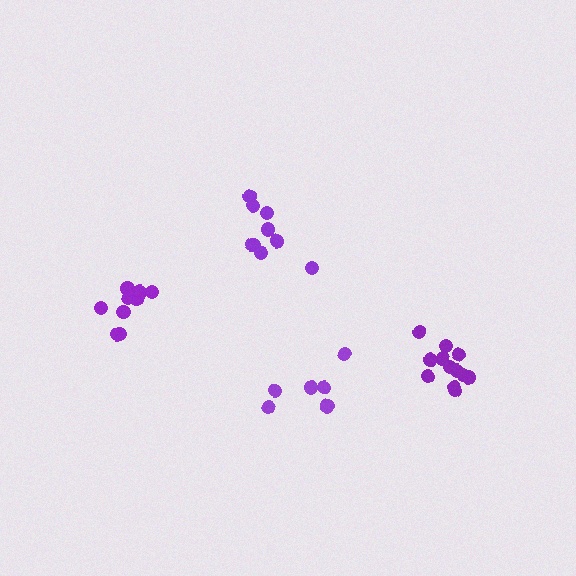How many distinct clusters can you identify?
There are 4 distinct clusters.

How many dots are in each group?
Group 1: 12 dots, Group 2: 9 dots, Group 3: 9 dots, Group 4: 6 dots (36 total).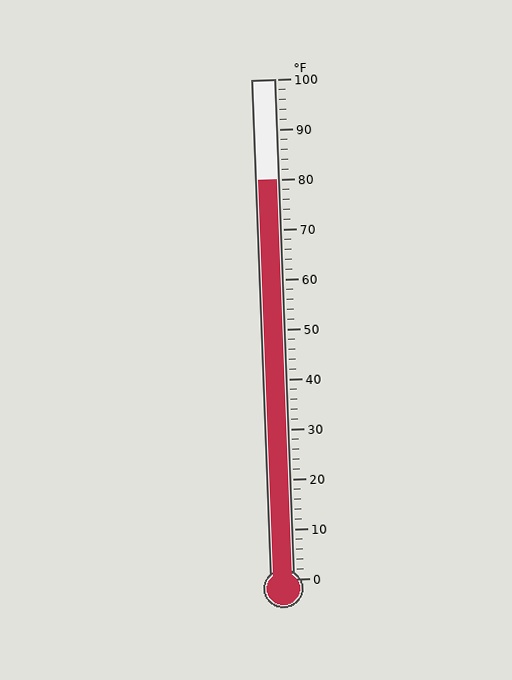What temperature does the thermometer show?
The thermometer shows approximately 80°F.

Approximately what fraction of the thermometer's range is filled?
The thermometer is filled to approximately 80% of its range.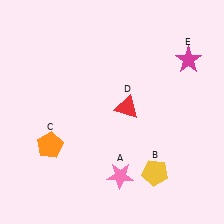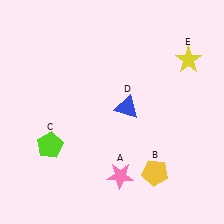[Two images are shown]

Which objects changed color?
C changed from orange to lime. D changed from red to blue. E changed from magenta to yellow.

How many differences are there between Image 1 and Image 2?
There are 3 differences between the two images.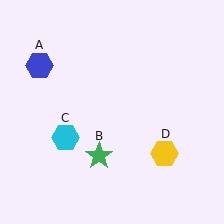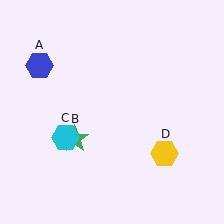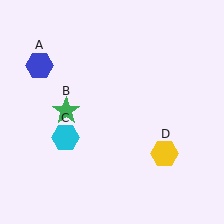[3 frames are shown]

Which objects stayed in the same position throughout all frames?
Blue hexagon (object A) and cyan hexagon (object C) and yellow hexagon (object D) remained stationary.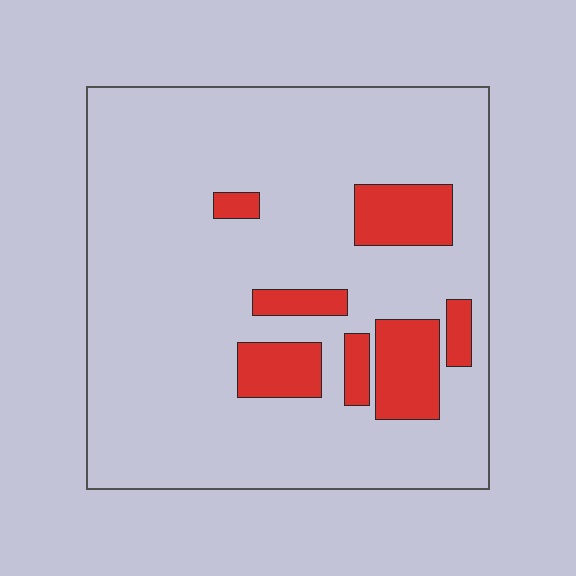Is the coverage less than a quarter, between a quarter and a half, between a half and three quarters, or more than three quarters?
Less than a quarter.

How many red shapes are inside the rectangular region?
7.